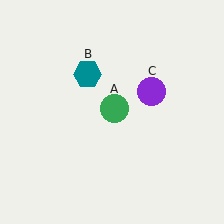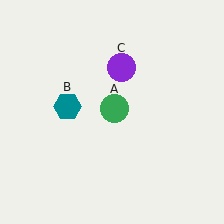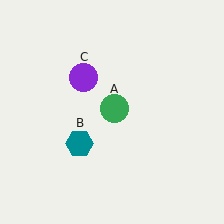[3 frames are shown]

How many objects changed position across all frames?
2 objects changed position: teal hexagon (object B), purple circle (object C).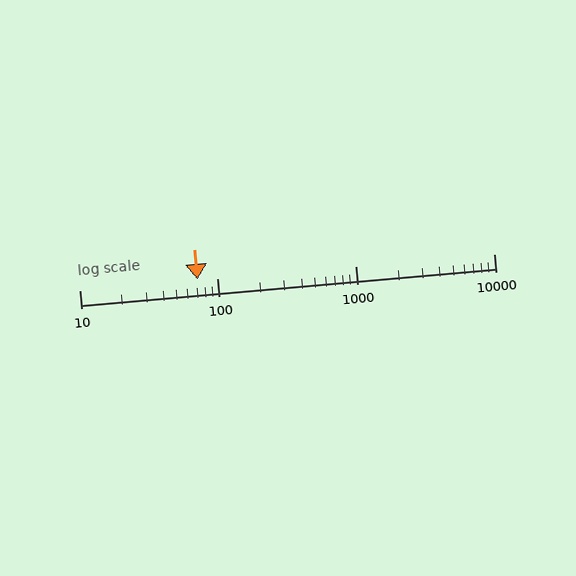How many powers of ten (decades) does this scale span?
The scale spans 3 decades, from 10 to 10000.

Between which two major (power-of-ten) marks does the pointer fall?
The pointer is between 10 and 100.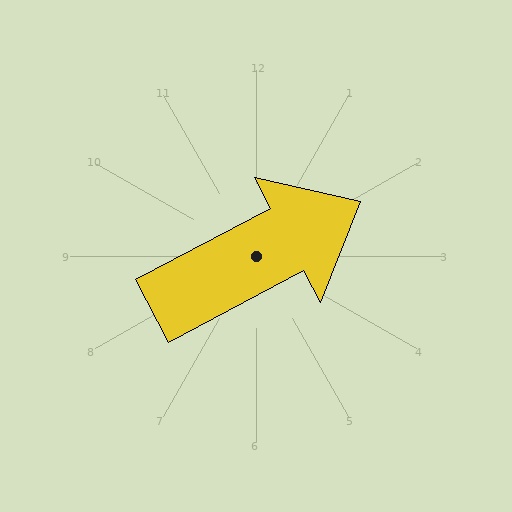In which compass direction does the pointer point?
Northeast.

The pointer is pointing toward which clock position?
Roughly 2 o'clock.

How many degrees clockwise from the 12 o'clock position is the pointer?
Approximately 62 degrees.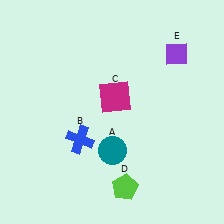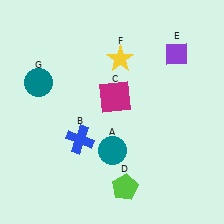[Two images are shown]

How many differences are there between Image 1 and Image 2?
There are 2 differences between the two images.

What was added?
A yellow star (F), a teal circle (G) were added in Image 2.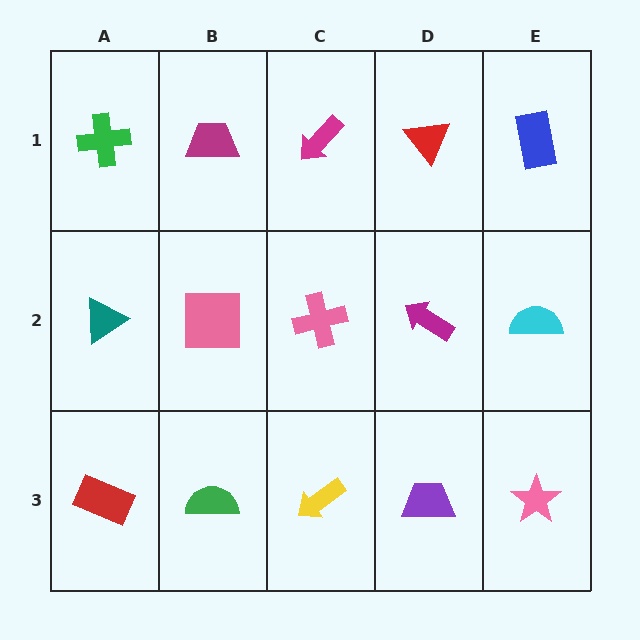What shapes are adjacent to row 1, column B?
A pink square (row 2, column B), a green cross (row 1, column A), a magenta arrow (row 1, column C).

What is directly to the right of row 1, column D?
A blue rectangle.